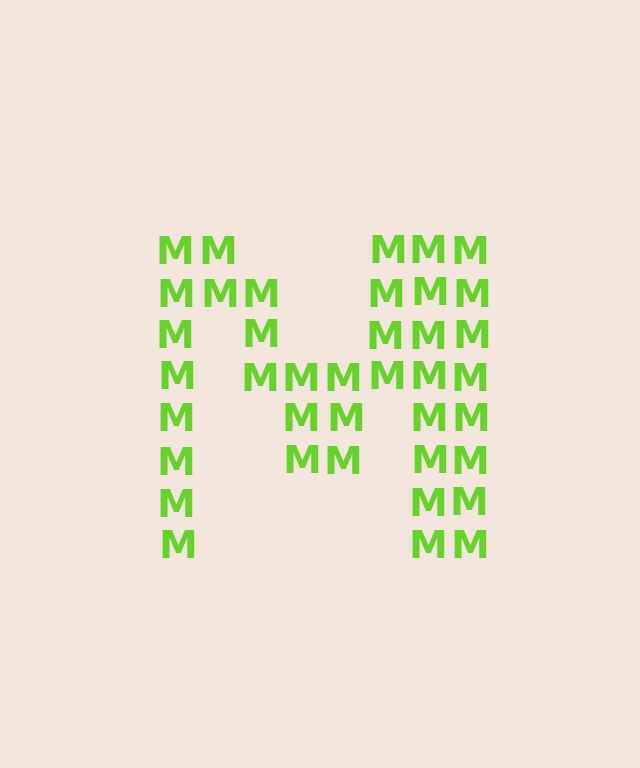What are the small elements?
The small elements are letter M's.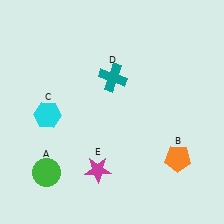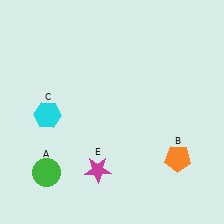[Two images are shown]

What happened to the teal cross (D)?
The teal cross (D) was removed in Image 2. It was in the top-right area of Image 1.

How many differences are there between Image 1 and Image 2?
There is 1 difference between the two images.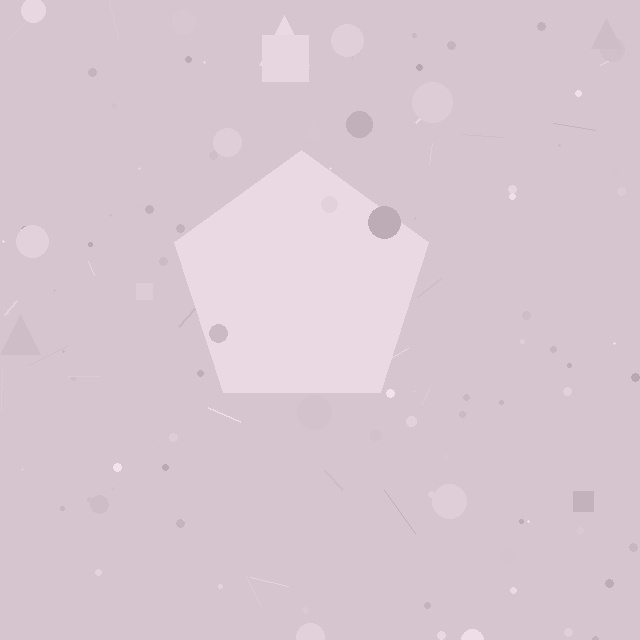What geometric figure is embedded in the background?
A pentagon is embedded in the background.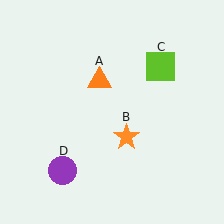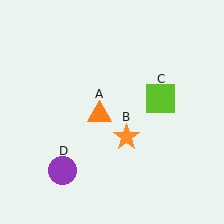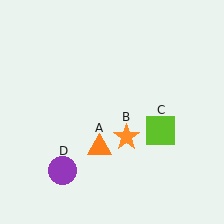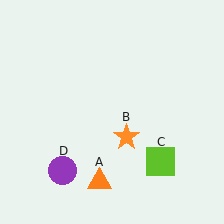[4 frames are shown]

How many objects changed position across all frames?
2 objects changed position: orange triangle (object A), lime square (object C).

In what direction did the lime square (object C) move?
The lime square (object C) moved down.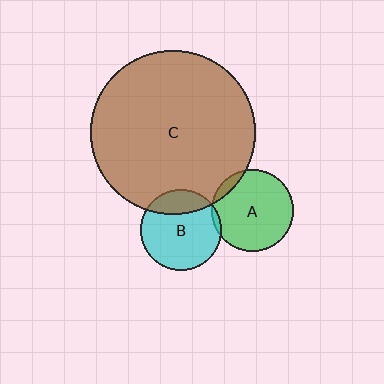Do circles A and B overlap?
Yes.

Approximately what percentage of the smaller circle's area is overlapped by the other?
Approximately 5%.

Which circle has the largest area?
Circle C (brown).